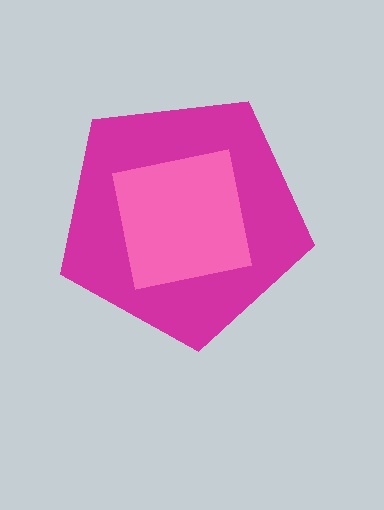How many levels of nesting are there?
2.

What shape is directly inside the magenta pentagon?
The pink square.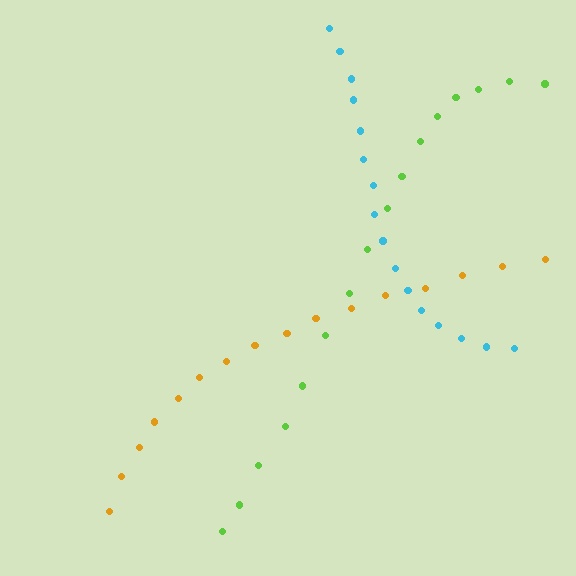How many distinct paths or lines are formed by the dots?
There are 3 distinct paths.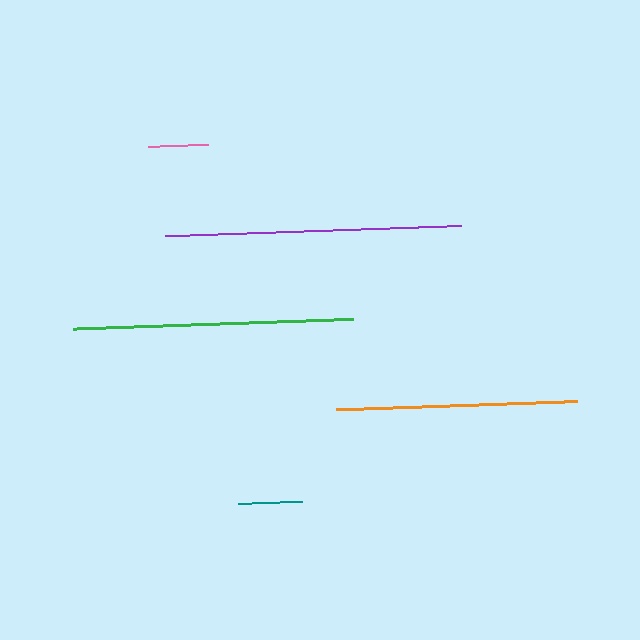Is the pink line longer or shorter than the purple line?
The purple line is longer than the pink line.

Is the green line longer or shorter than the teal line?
The green line is longer than the teal line.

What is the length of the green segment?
The green segment is approximately 280 pixels long.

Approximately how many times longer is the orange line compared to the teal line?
The orange line is approximately 3.8 times the length of the teal line.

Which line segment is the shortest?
The pink line is the shortest at approximately 61 pixels.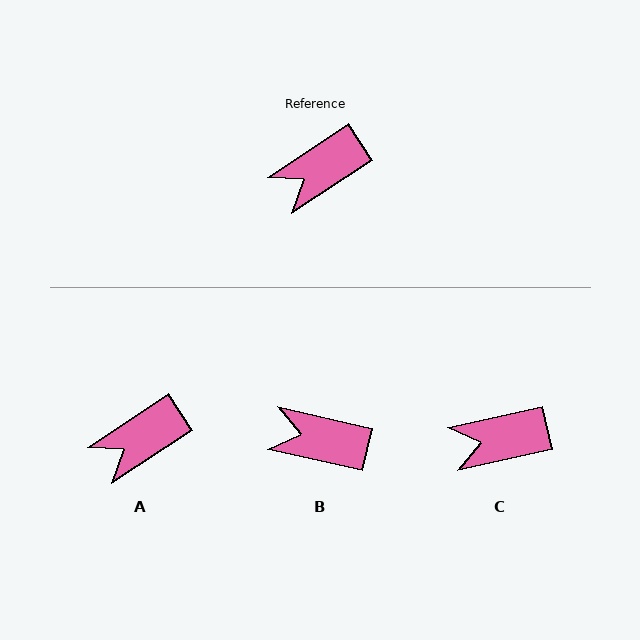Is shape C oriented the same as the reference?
No, it is off by about 21 degrees.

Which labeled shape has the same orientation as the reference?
A.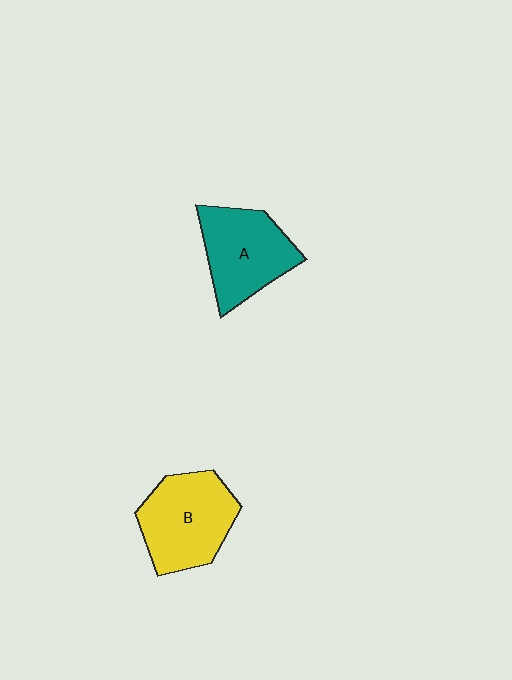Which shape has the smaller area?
Shape A (teal).